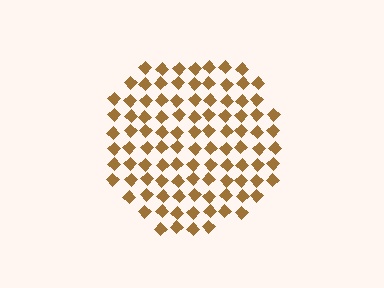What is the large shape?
The large shape is a circle.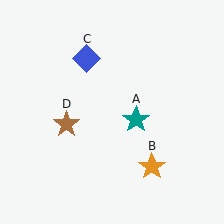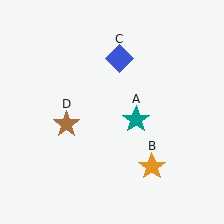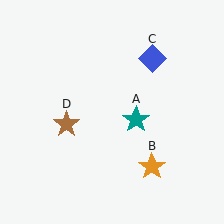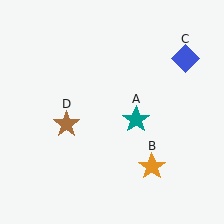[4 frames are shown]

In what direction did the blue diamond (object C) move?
The blue diamond (object C) moved right.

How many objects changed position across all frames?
1 object changed position: blue diamond (object C).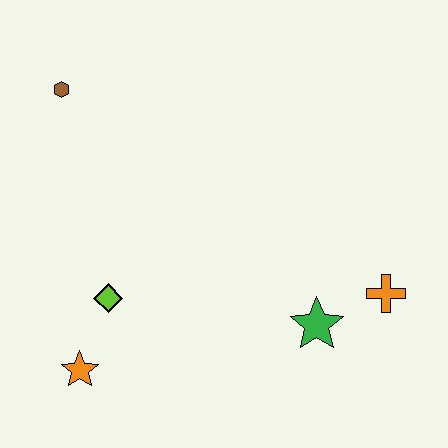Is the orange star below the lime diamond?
Yes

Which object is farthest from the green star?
The brown hexagon is farthest from the green star.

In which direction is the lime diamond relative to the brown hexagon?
The lime diamond is below the brown hexagon.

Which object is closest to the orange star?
The lime diamond is closest to the orange star.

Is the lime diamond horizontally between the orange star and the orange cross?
Yes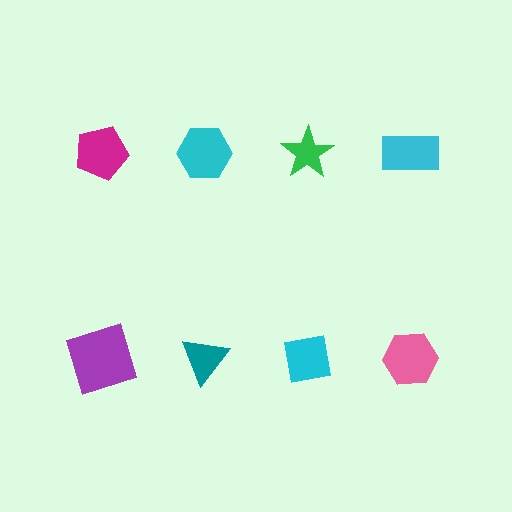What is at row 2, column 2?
A teal triangle.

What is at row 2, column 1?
A purple square.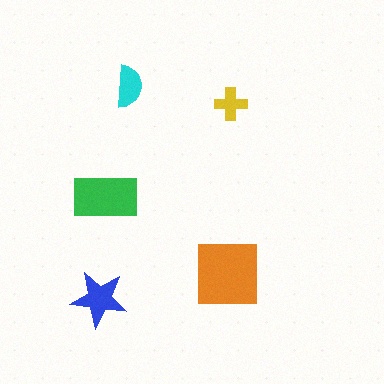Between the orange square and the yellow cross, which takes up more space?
The orange square.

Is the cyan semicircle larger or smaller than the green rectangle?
Smaller.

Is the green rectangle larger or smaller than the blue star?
Larger.